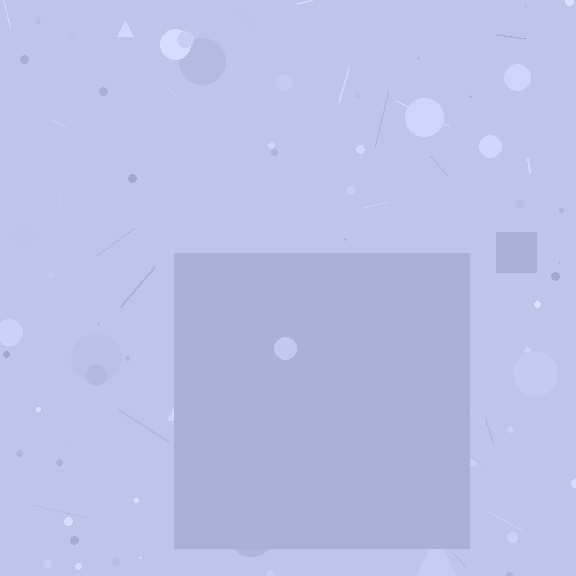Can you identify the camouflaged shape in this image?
The camouflaged shape is a square.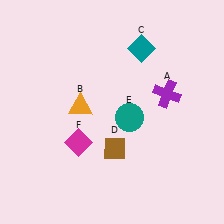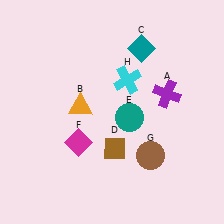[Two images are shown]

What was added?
A brown circle (G), a cyan cross (H) were added in Image 2.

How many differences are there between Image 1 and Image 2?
There are 2 differences between the two images.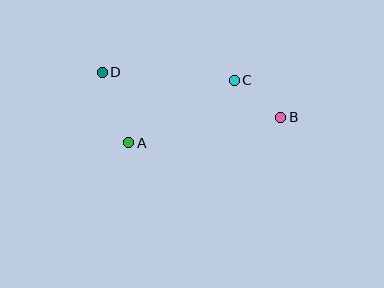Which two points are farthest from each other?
Points B and D are farthest from each other.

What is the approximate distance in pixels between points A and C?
The distance between A and C is approximately 123 pixels.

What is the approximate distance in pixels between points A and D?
The distance between A and D is approximately 75 pixels.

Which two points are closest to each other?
Points B and C are closest to each other.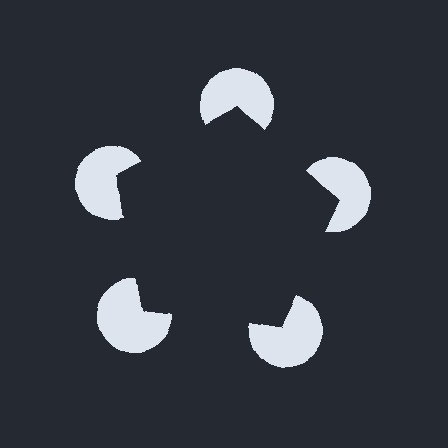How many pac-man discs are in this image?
There are 5 — one at each vertex of the illusory pentagon.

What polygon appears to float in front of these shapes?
An illusory pentagon — its edges are inferred from the aligned wedge cuts in the pac-man discs, not physically drawn.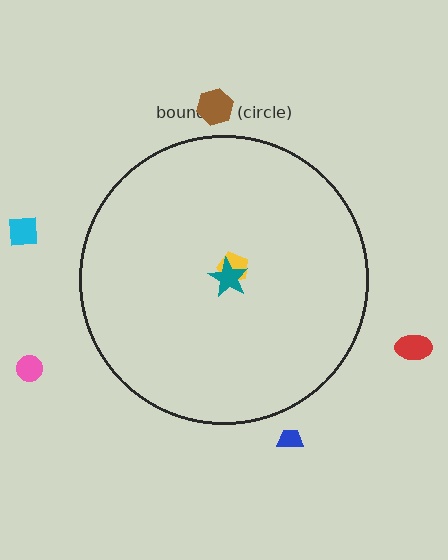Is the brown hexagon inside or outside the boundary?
Outside.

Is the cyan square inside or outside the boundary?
Outside.